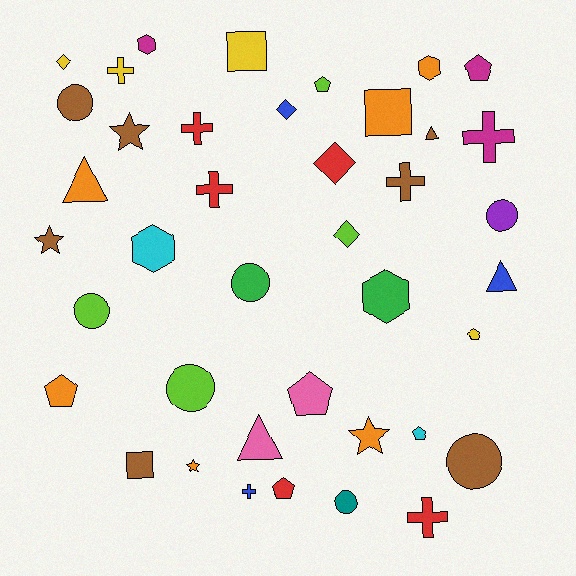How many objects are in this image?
There are 40 objects.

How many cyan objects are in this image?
There are 2 cyan objects.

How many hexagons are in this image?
There are 4 hexagons.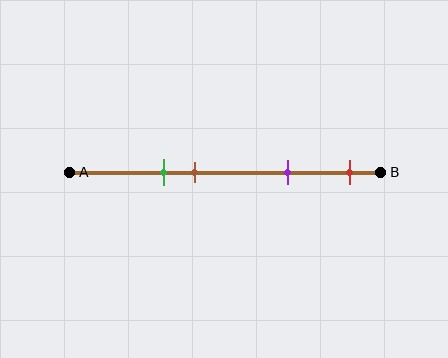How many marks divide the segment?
There are 4 marks dividing the segment.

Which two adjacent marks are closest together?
The green and brown marks are the closest adjacent pair.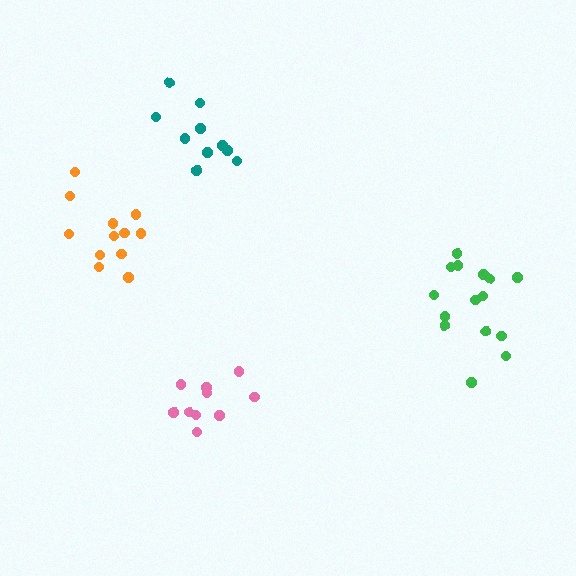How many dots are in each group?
Group 1: 10 dots, Group 2: 12 dots, Group 3: 10 dots, Group 4: 15 dots (47 total).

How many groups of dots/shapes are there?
There are 4 groups.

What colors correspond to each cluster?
The clusters are colored: pink, orange, teal, green.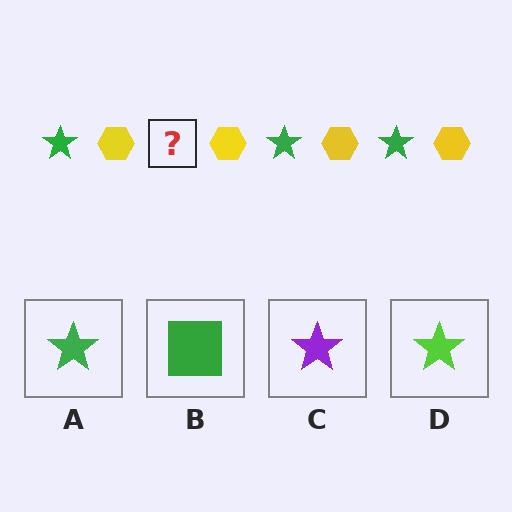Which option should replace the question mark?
Option A.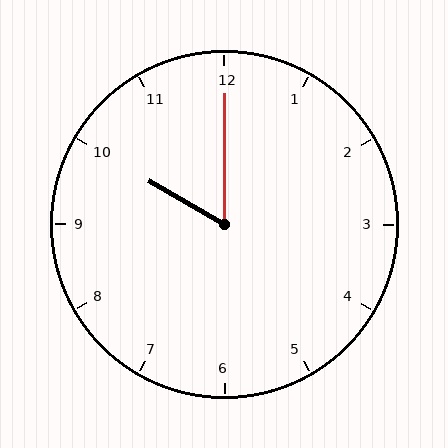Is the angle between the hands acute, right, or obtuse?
It is acute.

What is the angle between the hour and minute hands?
Approximately 60 degrees.